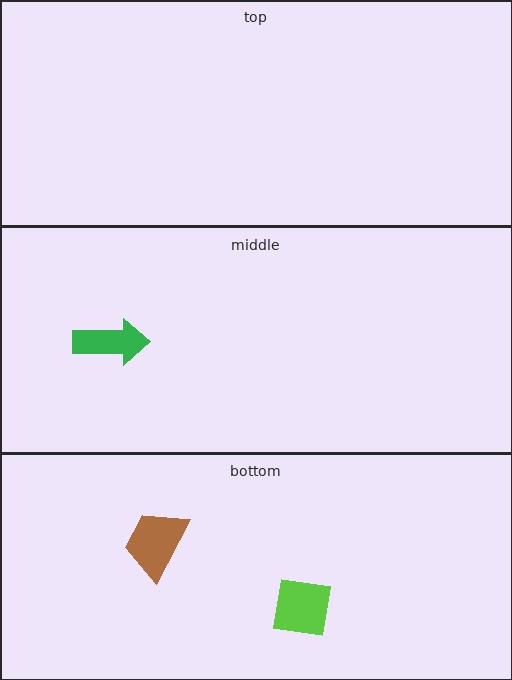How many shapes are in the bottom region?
2.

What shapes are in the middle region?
The green arrow.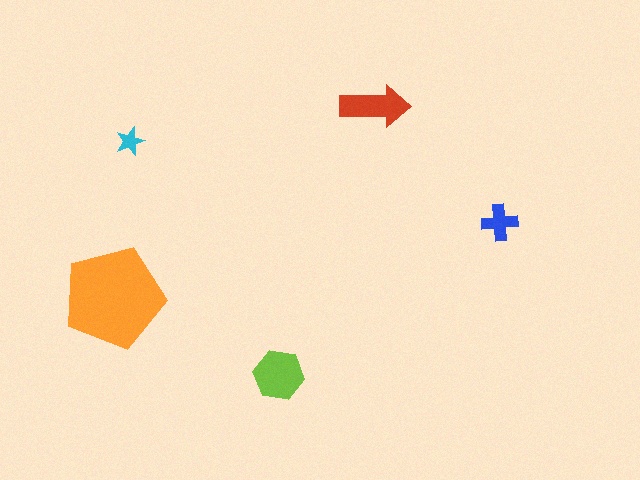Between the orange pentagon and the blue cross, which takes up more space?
The orange pentagon.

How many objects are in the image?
There are 5 objects in the image.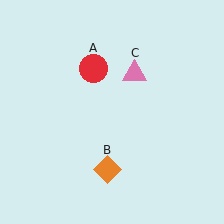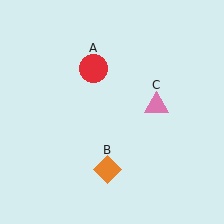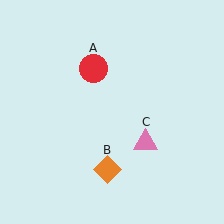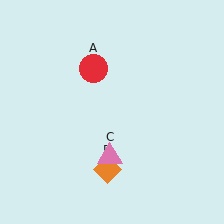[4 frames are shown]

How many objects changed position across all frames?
1 object changed position: pink triangle (object C).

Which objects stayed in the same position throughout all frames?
Red circle (object A) and orange diamond (object B) remained stationary.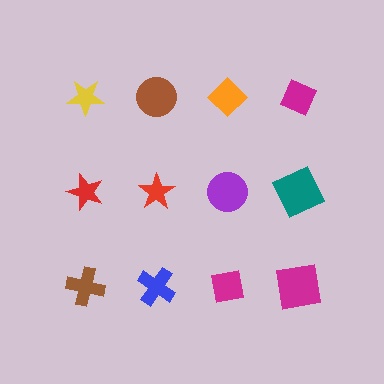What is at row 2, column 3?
A purple circle.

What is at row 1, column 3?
An orange diamond.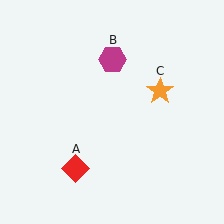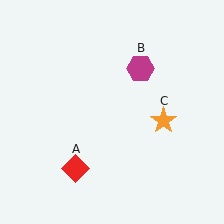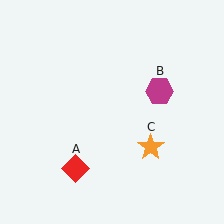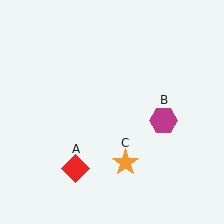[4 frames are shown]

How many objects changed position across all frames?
2 objects changed position: magenta hexagon (object B), orange star (object C).